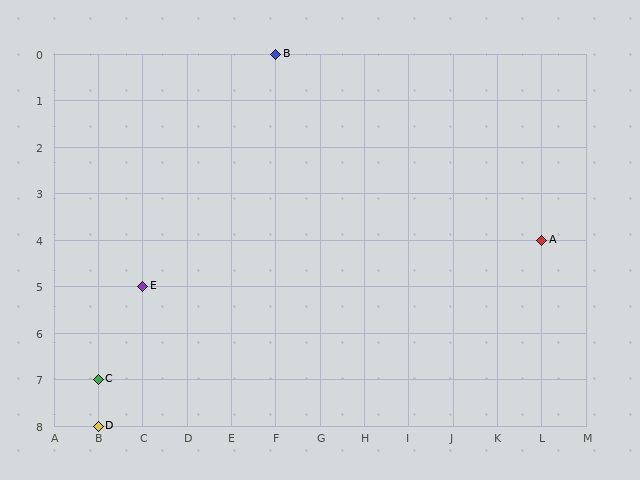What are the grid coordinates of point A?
Point A is at grid coordinates (L, 4).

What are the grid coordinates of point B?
Point B is at grid coordinates (F, 0).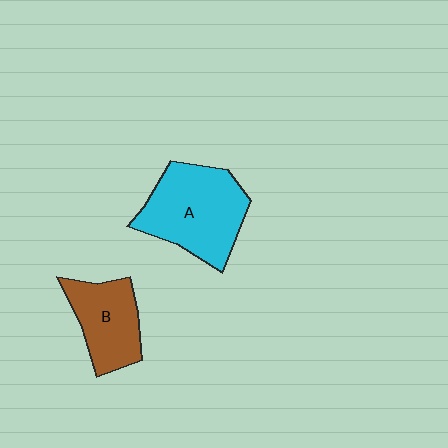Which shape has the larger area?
Shape A (cyan).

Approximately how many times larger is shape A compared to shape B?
Approximately 1.5 times.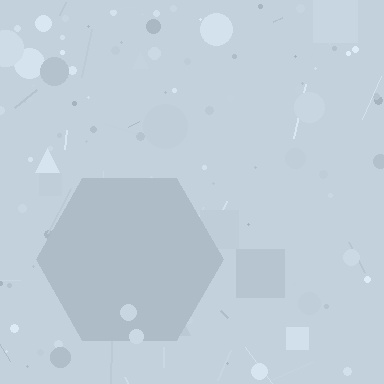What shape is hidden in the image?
A hexagon is hidden in the image.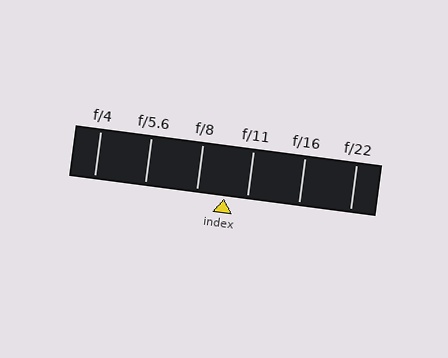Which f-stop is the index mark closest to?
The index mark is closest to f/11.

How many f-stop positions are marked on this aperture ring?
There are 6 f-stop positions marked.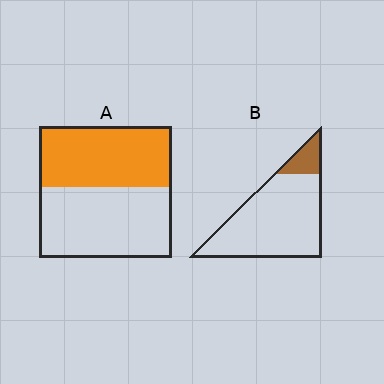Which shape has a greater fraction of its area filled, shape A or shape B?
Shape A.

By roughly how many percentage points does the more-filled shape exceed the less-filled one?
By roughly 35 percentage points (A over B).